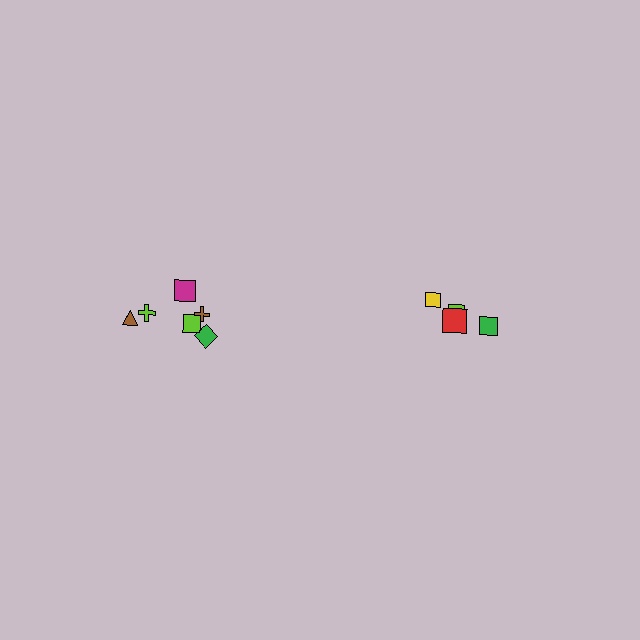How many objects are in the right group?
There are 4 objects.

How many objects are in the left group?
There are 6 objects.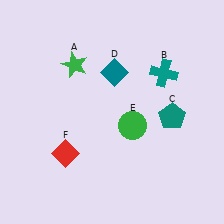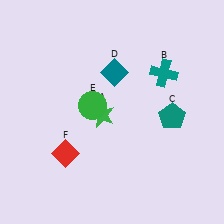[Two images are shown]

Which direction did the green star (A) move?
The green star (A) moved down.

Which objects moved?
The objects that moved are: the green star (A), the green circle (E).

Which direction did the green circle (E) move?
The green circle (E) moved left.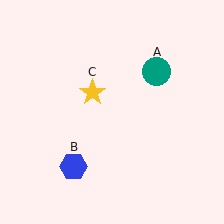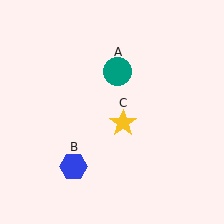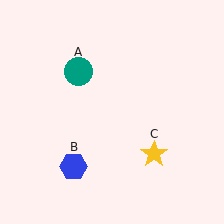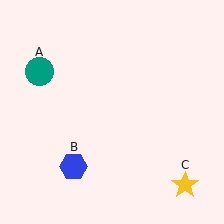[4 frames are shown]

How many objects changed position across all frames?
2 objects changed position: teal circle (object A), yellow star (object C).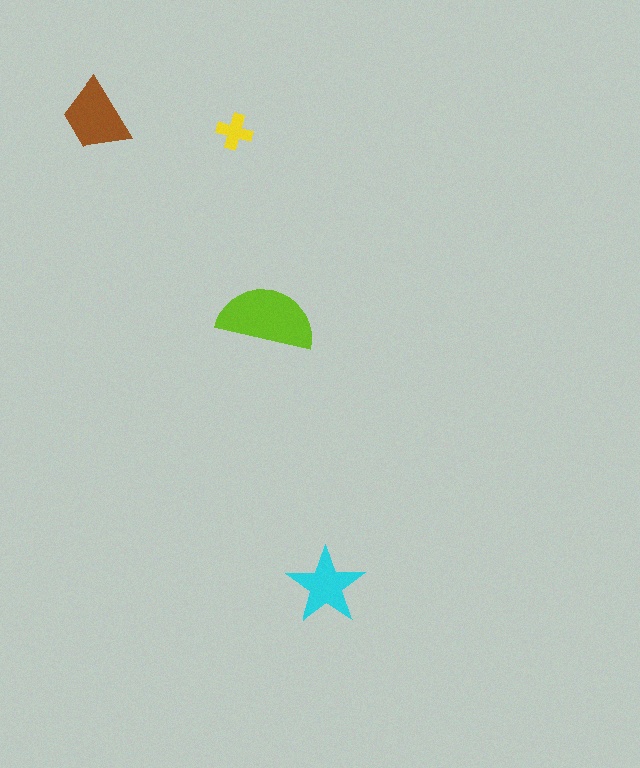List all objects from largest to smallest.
The lime semicircle, the brown trapezoid, the cyan star, the yellow cross.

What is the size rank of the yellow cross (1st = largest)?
4th.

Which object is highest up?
The brown trapezoid is topmost.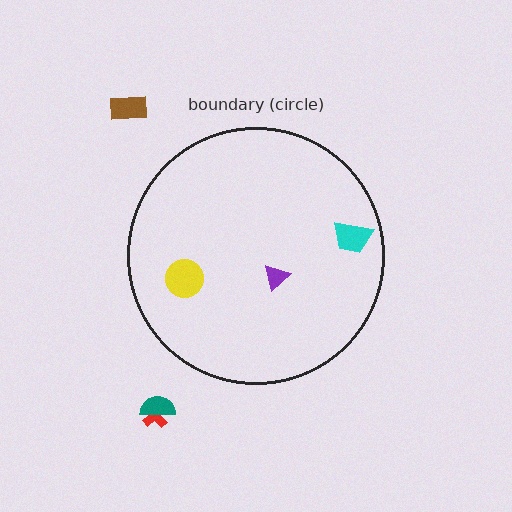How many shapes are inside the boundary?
3 inside, 3 outside.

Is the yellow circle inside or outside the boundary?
Inside.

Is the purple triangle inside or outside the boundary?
Inside.